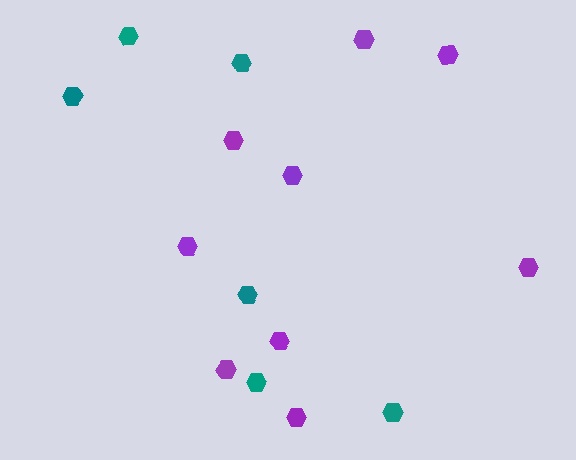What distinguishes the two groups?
There are 2 groups: one group of teal hexagons (6) and one group of purple hexagons (9).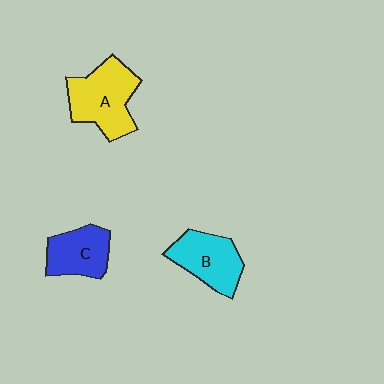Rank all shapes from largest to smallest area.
From largest to smallest: A (yellow), B (cyan), C (blue).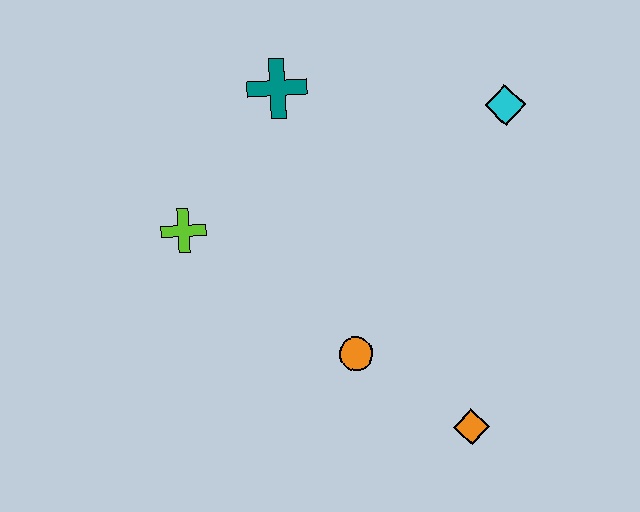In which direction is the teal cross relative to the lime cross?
The teal cross is above the lime cross.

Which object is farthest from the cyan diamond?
The lime cross is farthest from the cyan diamond.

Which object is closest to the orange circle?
The orange diamond is closest to the orange circle.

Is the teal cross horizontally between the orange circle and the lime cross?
Yes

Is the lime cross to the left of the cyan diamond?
Yes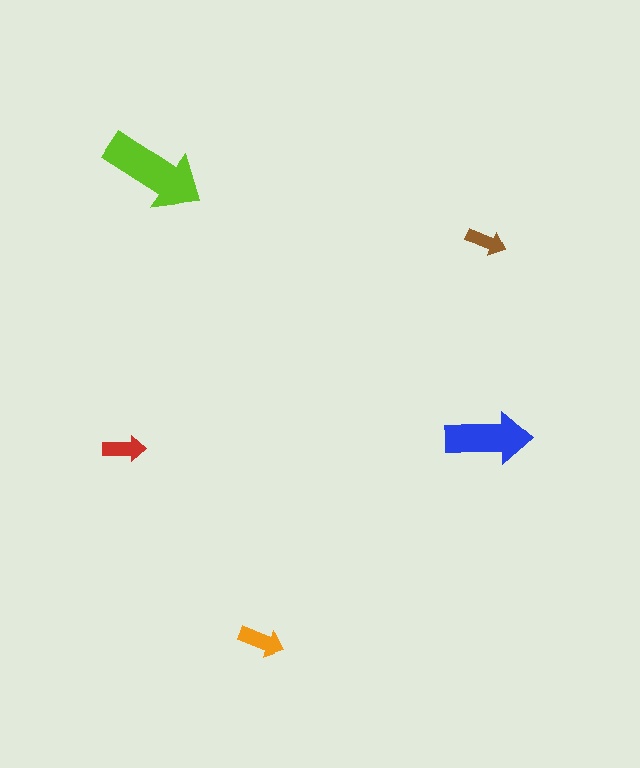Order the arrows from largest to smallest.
the lime one, the blue one, the orange one, the red one, the brown one.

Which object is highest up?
The lime arrow is topmost.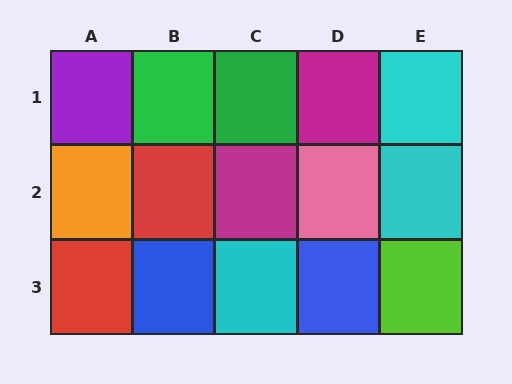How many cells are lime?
1 cell is lime.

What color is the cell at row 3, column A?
Red.